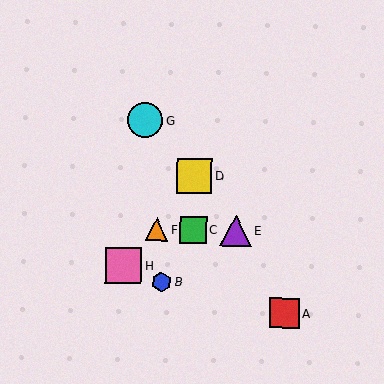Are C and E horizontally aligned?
Yes, both are at y≈230.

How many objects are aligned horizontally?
3 objects (C, E, F) are aligned horizontally.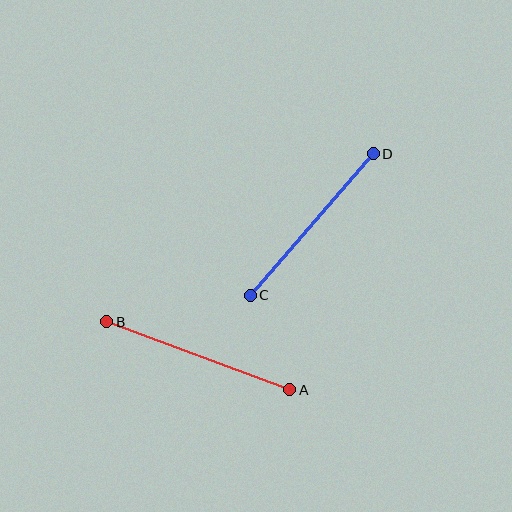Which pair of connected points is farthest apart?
Points A and B are farthest apart.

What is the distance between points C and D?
The distance is approximately 188 pixels.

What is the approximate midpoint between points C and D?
The midpoint is at approximately (312, 224) pixels.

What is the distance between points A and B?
The distance is approximately 195 pixels.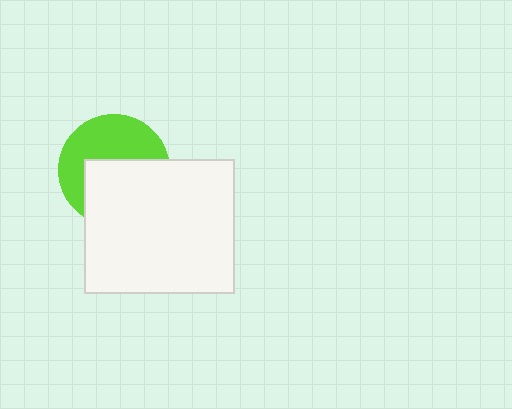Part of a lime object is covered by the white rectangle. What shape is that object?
It is a circle.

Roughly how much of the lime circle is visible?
About half of it is visible (roughly 49%).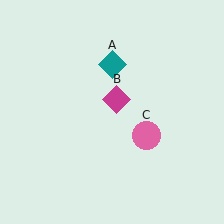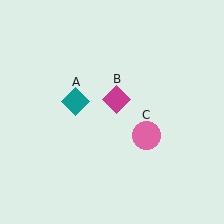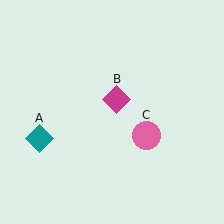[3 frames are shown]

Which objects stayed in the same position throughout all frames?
Magenta diamond (object B) and pink circle (object C) remained stationary.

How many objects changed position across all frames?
1 object changed position: teal diamond (object A).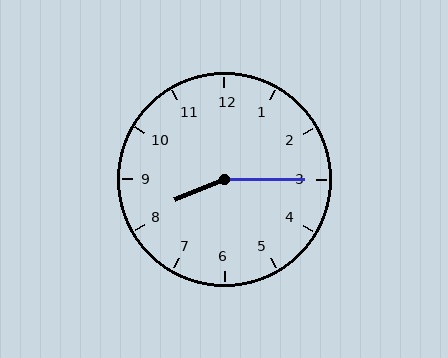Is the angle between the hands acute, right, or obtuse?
It is obtuse.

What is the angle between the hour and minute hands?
Approximately 158 degrees.